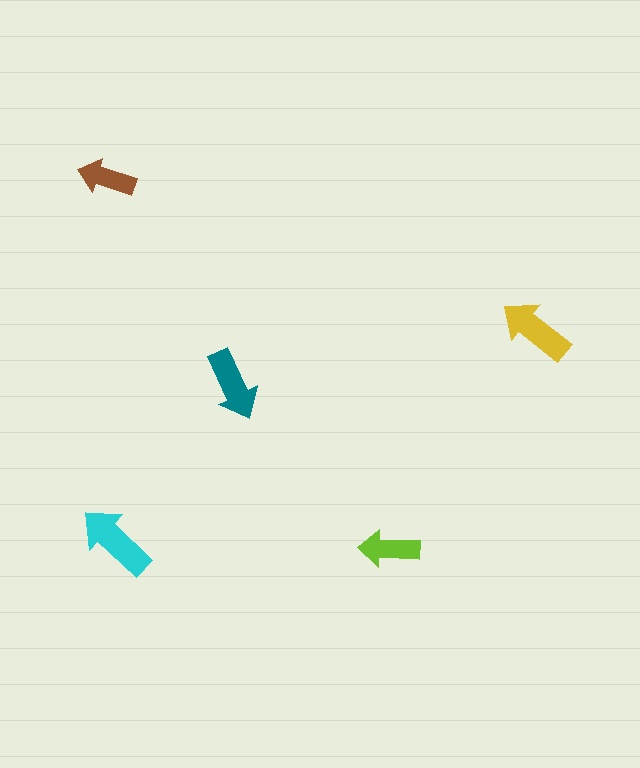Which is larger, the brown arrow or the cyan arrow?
The cyan one.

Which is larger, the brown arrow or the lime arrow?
The lime one.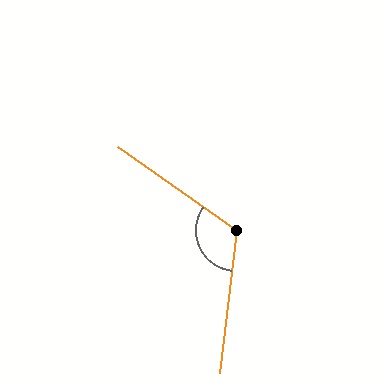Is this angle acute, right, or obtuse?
It is obtuse.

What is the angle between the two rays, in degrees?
Approximately 118 degrees.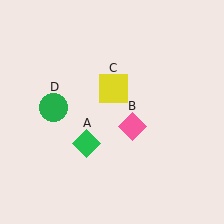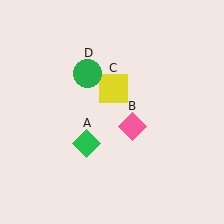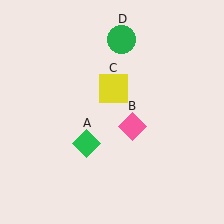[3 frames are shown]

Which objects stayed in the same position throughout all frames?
Green diamond (object A) and pink diamond (object B) and yellow square (object C) remained stationary.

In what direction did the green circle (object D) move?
The green circle (object D) moved up and to the right.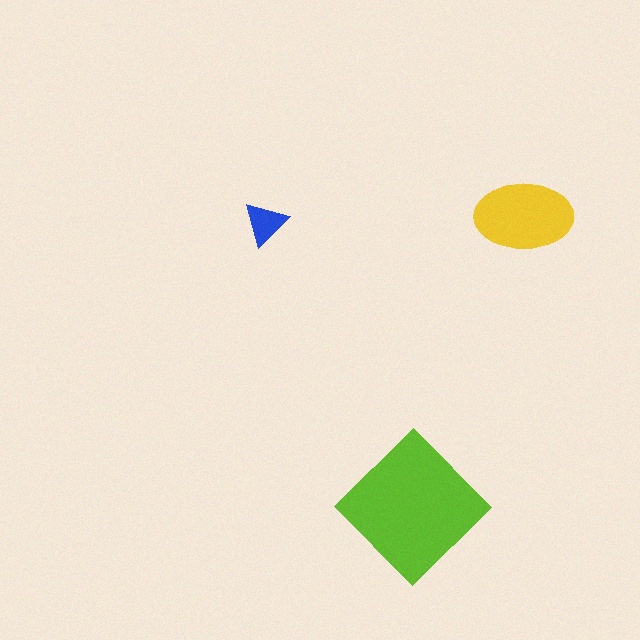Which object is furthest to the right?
The yellow ellipse is rightmost.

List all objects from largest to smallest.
The lime diamond, the yellow ellipse, the blue triangle.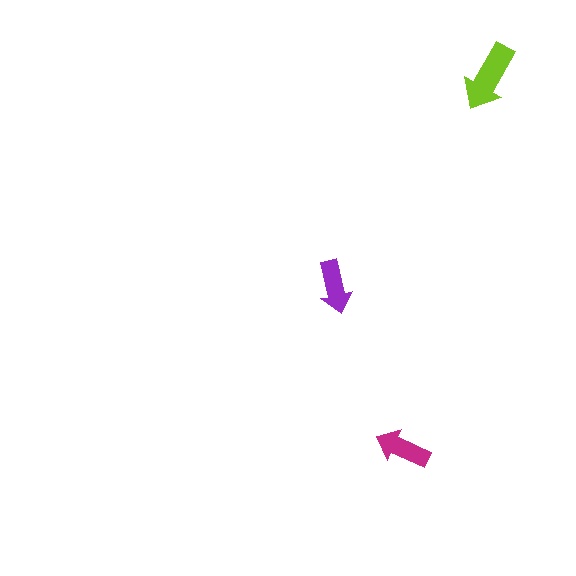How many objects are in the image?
There are 3 objects in the image.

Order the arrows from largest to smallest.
the lime one, the magenta one, the purple one.